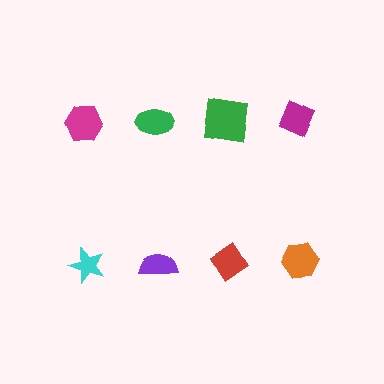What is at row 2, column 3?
A red diamond.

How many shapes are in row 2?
4 shapes.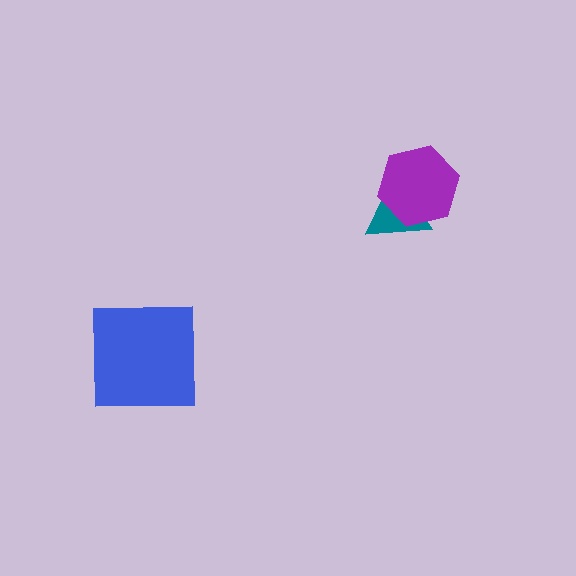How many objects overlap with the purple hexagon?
1 object overlaps with the purple hexagon.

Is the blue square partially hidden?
No, no other shape covers it.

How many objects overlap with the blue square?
0 objects overlap with the blue square.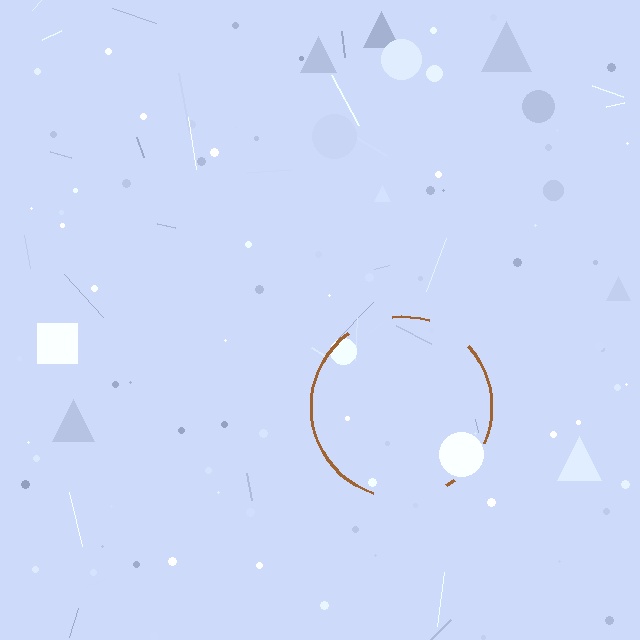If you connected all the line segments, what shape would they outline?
They would outline a circle.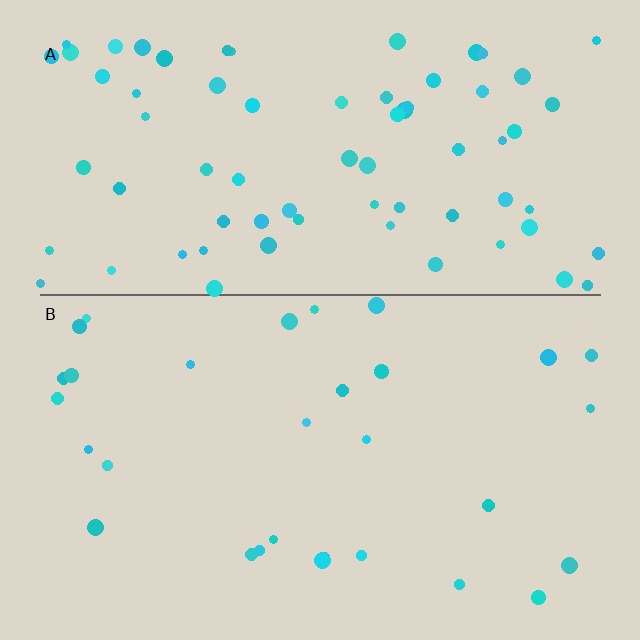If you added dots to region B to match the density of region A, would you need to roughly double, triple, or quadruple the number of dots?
Approximately double.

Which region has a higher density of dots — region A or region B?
A (the top).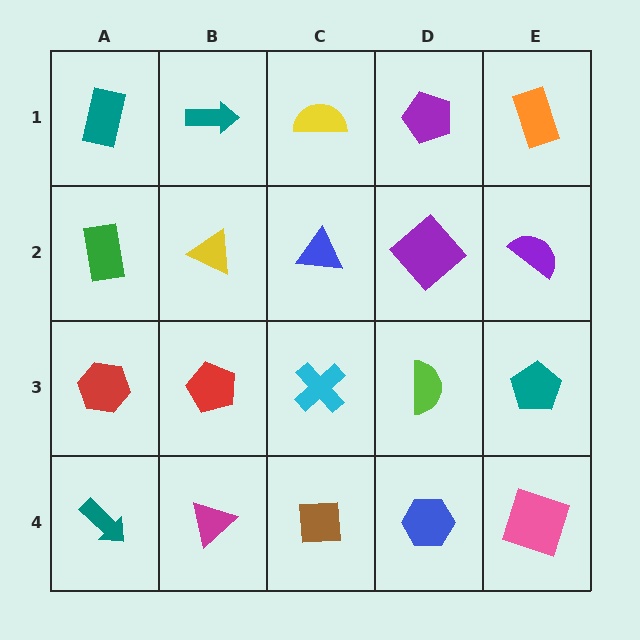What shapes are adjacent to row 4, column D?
A lime semicircle (row 3, column D), a brown square (row 4, column C), a pink square (row 4, column E).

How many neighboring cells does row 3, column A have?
3.